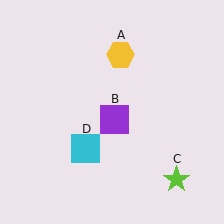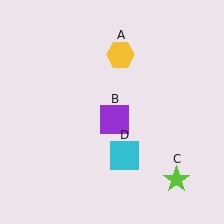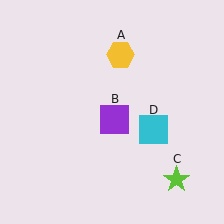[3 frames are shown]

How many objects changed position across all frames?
1 object changed position: cyan square (object D).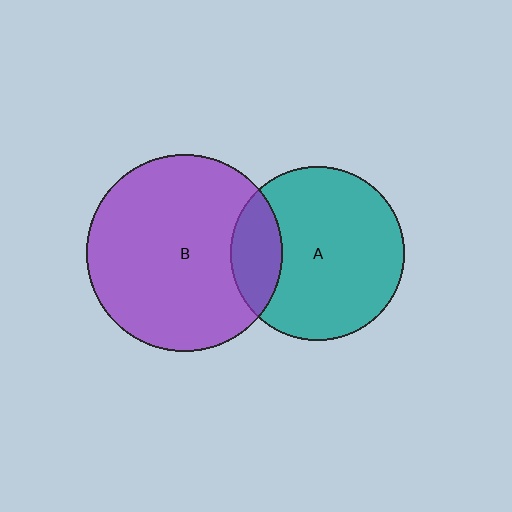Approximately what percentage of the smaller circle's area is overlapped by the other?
Approximately 20%.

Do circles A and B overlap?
Yes.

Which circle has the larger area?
Circle B (purple).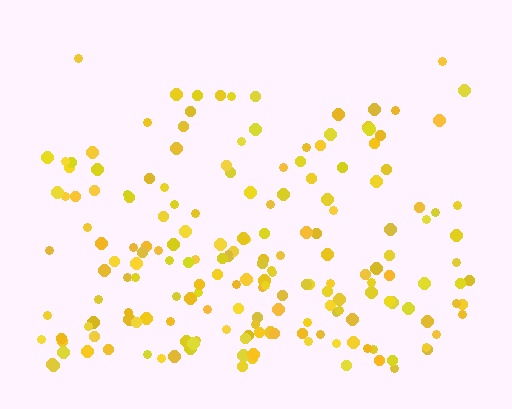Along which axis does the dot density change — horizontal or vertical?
Vertical.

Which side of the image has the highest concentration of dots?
The bottom.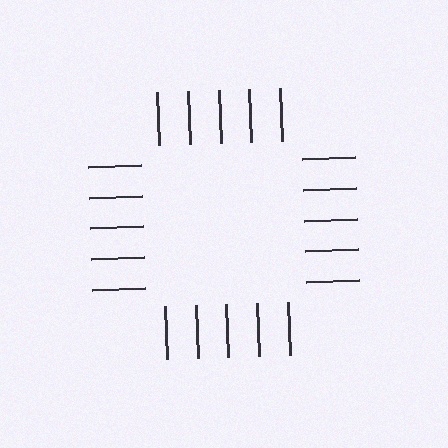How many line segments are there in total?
20 — 5 along each of the 4 edges.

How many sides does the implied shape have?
4 sides — the line-ends trace a square.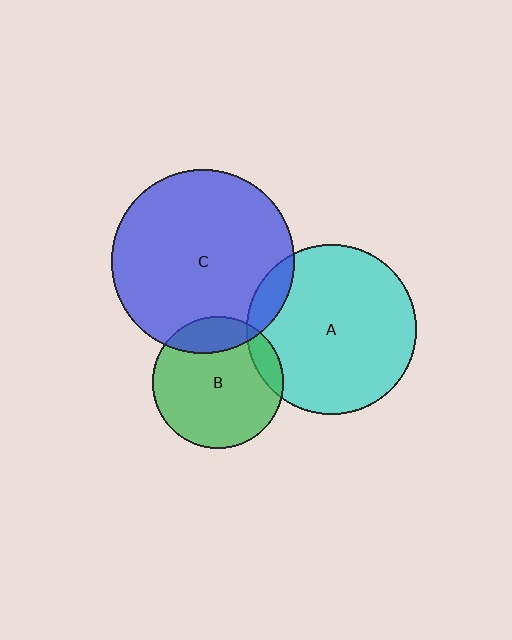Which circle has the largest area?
Circle C (blue).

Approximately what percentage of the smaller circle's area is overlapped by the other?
Approximately 10%.